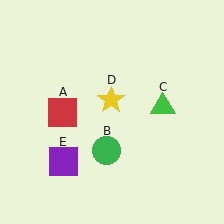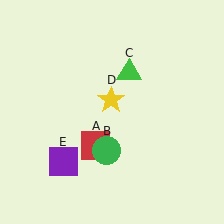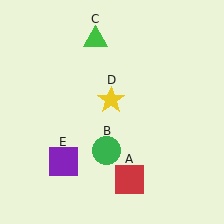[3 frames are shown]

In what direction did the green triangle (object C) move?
The green triangle (object C) moved up and to the left.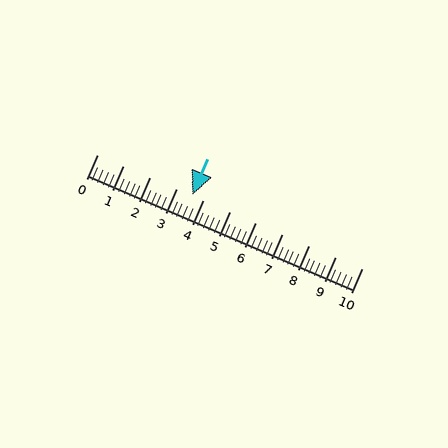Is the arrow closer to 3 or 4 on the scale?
The arrow is closer to 4.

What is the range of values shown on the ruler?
The ruler shows values from 0 to 10.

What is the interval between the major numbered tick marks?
The major tick marks are spaced 1 units apart.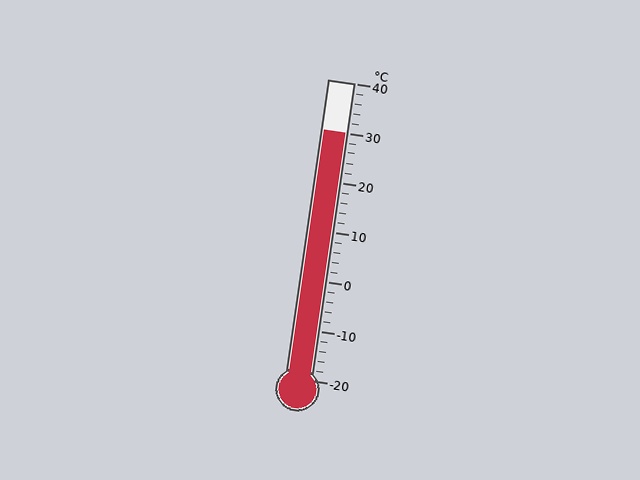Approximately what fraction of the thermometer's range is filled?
The thermometer is filled to approximately 85% of its range.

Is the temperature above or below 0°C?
The temperature is above 0°C.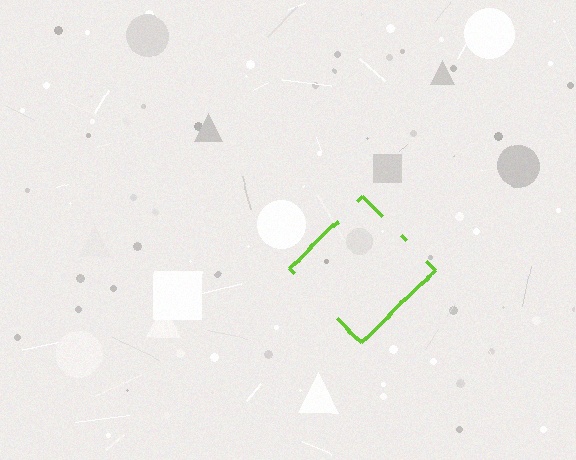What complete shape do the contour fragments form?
The contour fragments form a diamond.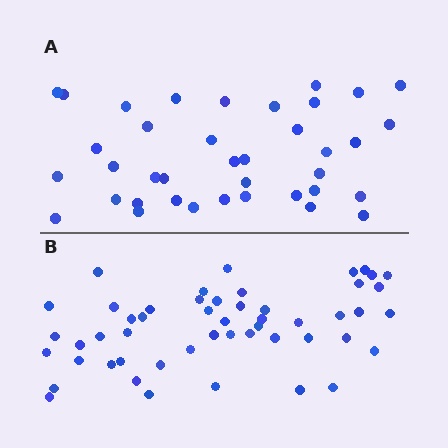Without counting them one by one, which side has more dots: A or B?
Region B (the bottom region) has more dots.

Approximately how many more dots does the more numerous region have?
Region B has approximately 15 more dots than region A.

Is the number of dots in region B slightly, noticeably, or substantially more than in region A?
Region B has noticeably more, but not dramatically so. The ratio is roughly 1.3 to 1.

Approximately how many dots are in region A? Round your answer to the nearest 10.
About 40 dots. (The exact count is 38, which rounds to 40.)